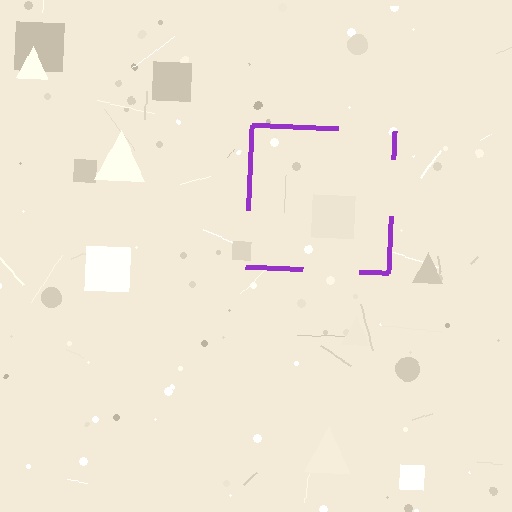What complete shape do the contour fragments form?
The contour fragments form a square.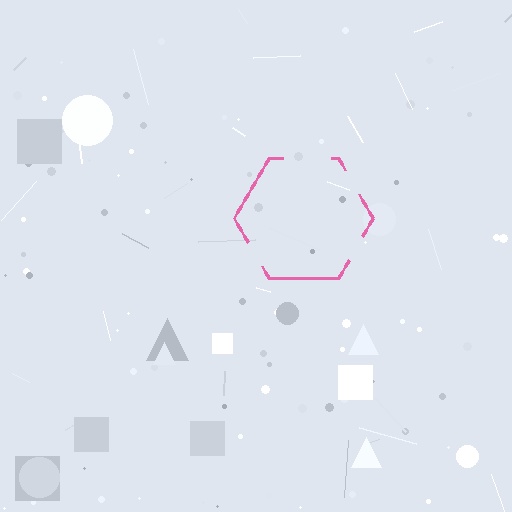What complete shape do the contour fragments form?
The contour fragments form a hexagon.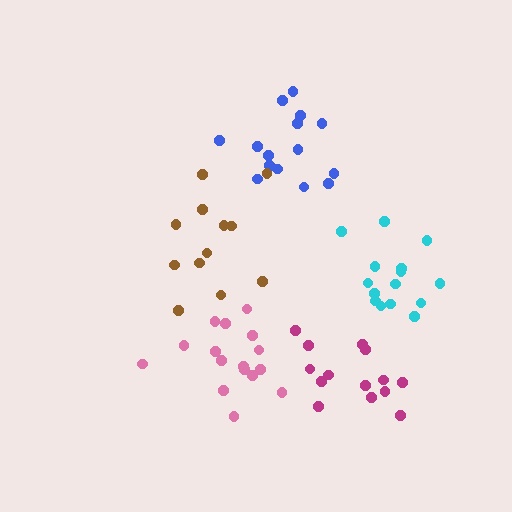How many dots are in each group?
Group 1: 14 dots, Group 2: 16 dots, Group 3: 15 dots, Group 4: 15 dots, Group 5: 12 dots (72 total).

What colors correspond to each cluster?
The clusters are colored: magenta, pink, blue, cyan, brown.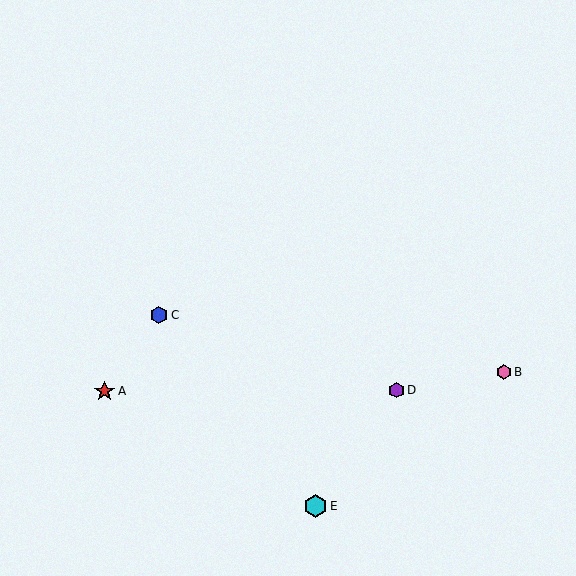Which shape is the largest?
The cyan hexagon (labeled E) is the largest.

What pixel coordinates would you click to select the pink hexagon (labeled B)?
Click at (504, 372) to select the pink hexagon B.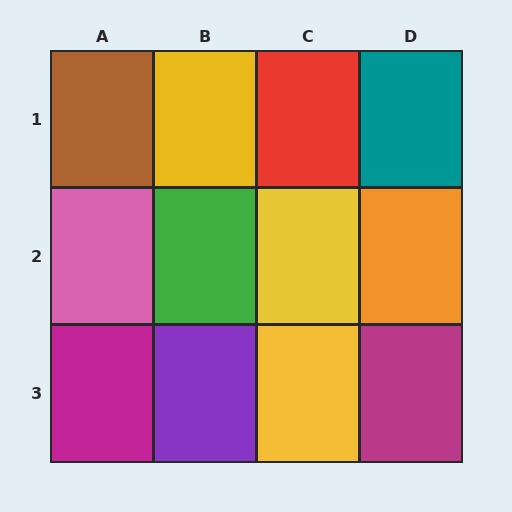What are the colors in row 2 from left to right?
Pink, green, yellow, orange.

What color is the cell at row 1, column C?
Red.